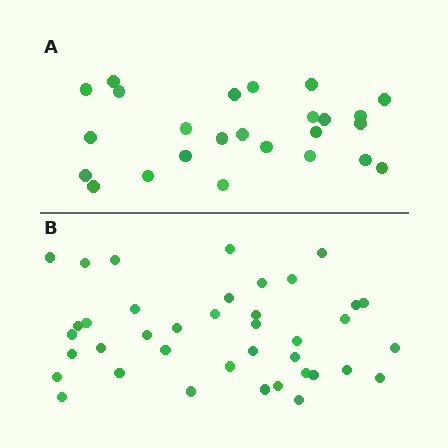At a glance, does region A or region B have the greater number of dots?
Region B (the bottom region) has more dots.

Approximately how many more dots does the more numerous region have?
Region B has approximately 15 more dots than region A.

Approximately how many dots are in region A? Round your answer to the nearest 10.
About 20 dots. (The exact count is 25, which rounds to 20.)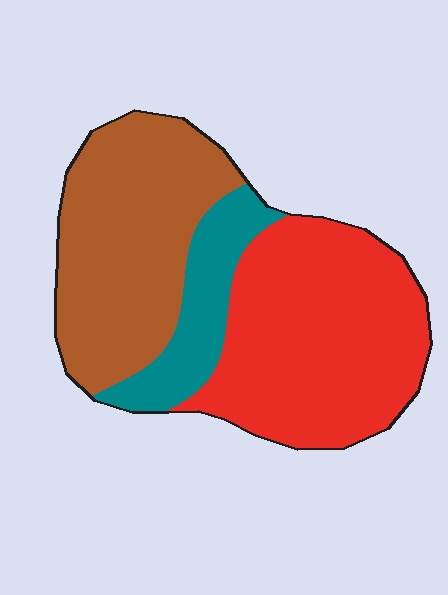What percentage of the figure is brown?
Brown covers 39% of the figure.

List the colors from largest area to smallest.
From largest to smallest: red, brown, teal.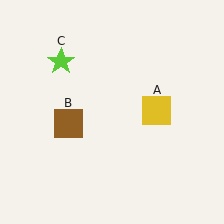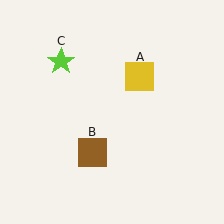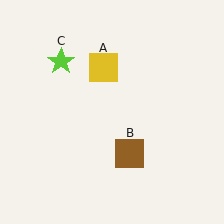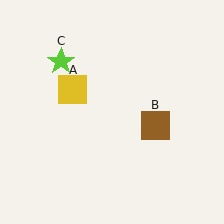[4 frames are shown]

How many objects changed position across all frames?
2 objects changed position: yellow square (object A), brown square (object B).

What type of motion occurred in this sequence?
The yellow square (object A), brown square (object B) rotated counterclockwise around the center of the scene.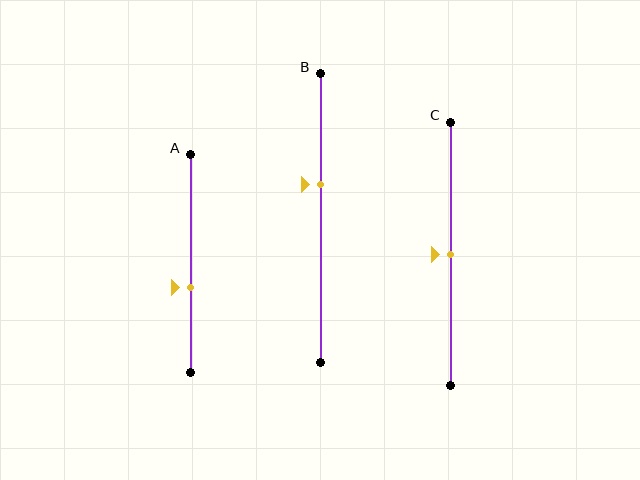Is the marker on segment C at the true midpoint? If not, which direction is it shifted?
Yes, the marker on segment C is at the true midpoint.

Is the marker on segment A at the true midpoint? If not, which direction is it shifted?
No, the marker on segment A is shifted downward by about 11% of the segment length.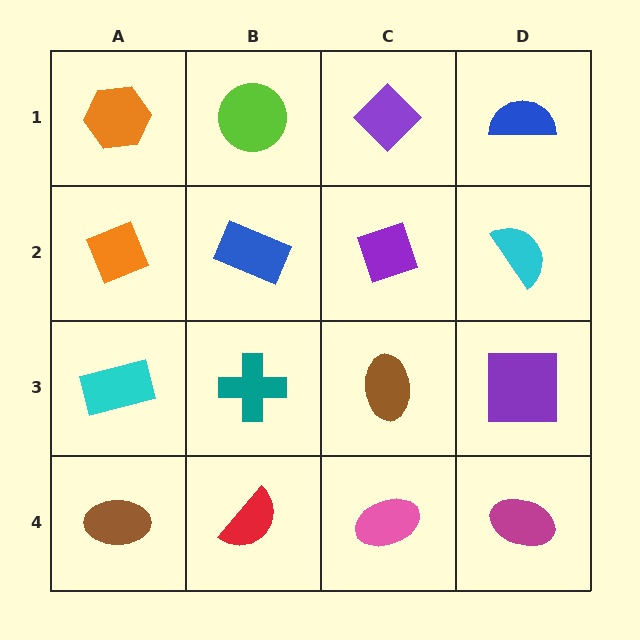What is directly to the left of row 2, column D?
A purple diamond.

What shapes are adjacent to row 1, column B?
A blue rectangle (row 2, column B), an orange hexagon (row 1, column A), a purple diamond (row 1, column C).